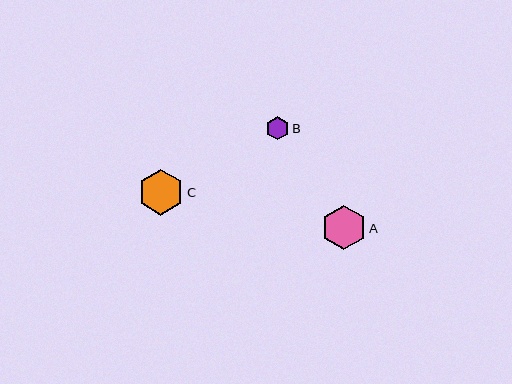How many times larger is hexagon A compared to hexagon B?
Hexagon A is approximately 1.9 times the size of hexagon B.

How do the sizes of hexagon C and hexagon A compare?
Hexagon C and hexagon A are approximately the same size.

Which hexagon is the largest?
Hexagon C is the largest with a size of approximately 46 pixels.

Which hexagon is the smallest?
Hexagon B is the smallest with a size of approximately 23 pixels.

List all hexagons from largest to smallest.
From largest to smallest: C, A, B.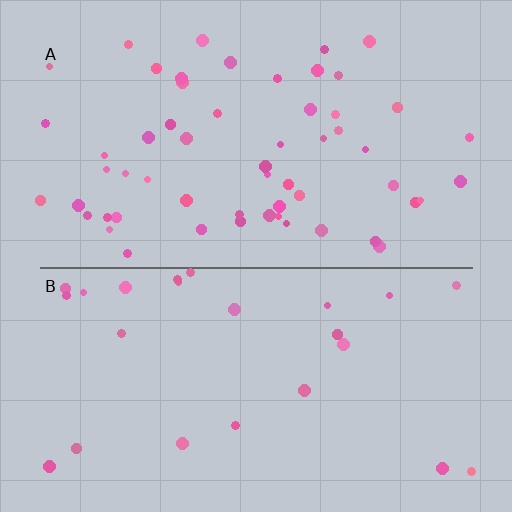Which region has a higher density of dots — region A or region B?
A (the top).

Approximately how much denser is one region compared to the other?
Approximately 2.4× — region A over region B.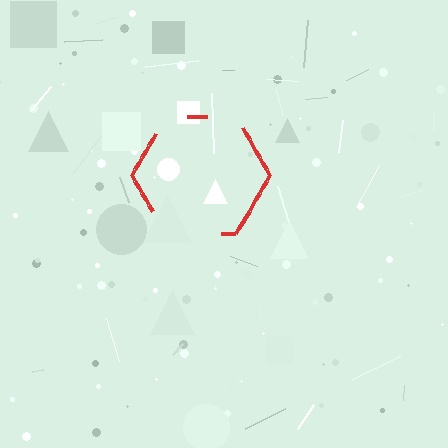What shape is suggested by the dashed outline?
The dashed outline suggests a hexagon.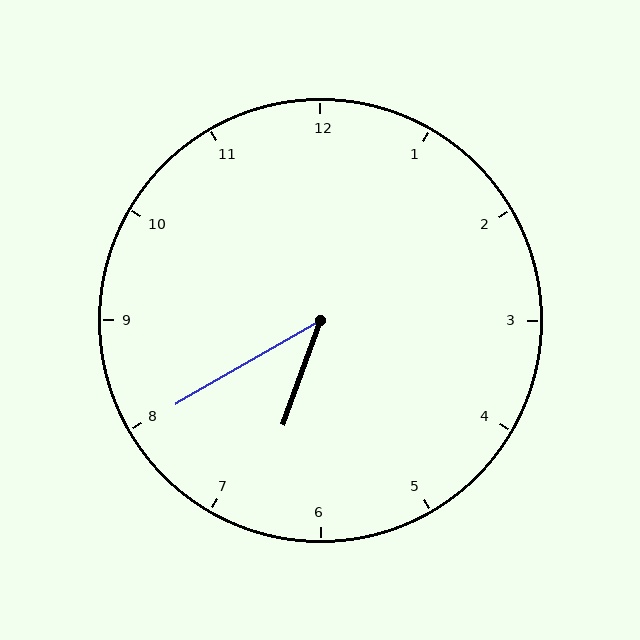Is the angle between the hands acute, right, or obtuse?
It is acute.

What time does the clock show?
6:40.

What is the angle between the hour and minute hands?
Approximately 40 degrees.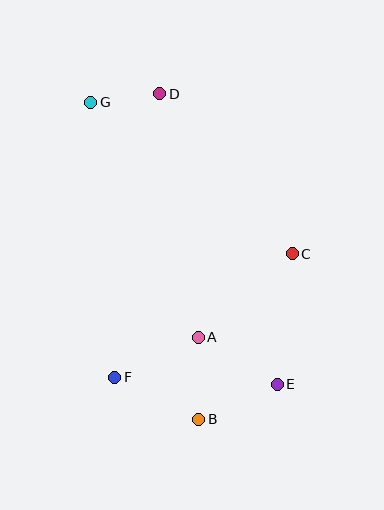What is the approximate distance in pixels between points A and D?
The distance between A and D is approximately 247 pixels.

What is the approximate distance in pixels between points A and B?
The distance between A and B is approximately 82 pixels.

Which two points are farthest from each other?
Points E and G are farthest from each other.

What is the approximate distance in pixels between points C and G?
The distance between C and G is approximately 252 pixels.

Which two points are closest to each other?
Points D and G are closest to each other.